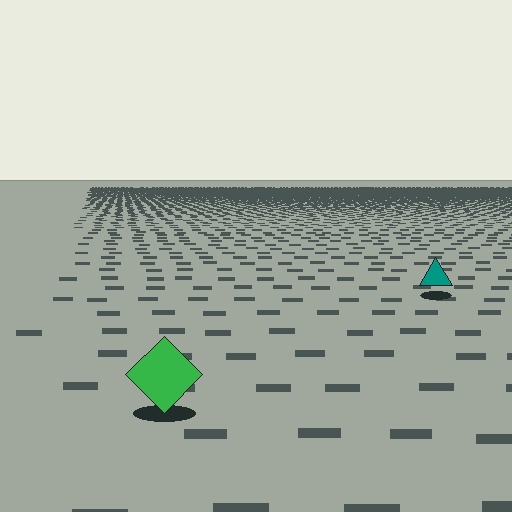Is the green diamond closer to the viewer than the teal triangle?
Yes. The green diamond is closer — you can tell from the texture gradient: the ground texture is coarser near it.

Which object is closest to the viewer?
The green diamond is closest. The texture marks near it are larger and more spread out.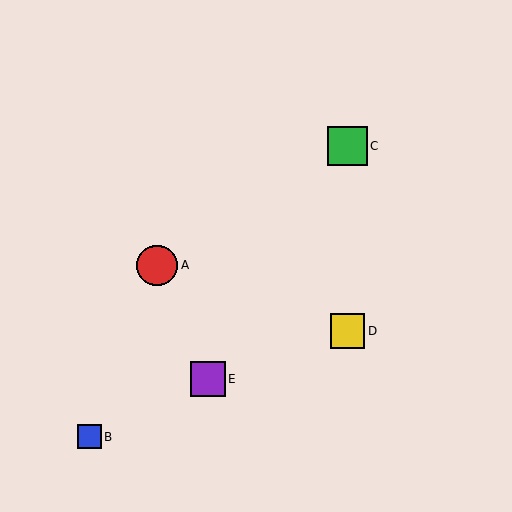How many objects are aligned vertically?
2 objects (C, D) are aligned vertically.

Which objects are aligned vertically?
Objects C, D are aligned vertically.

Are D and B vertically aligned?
No, D is at x≈348 and B is at x≈89.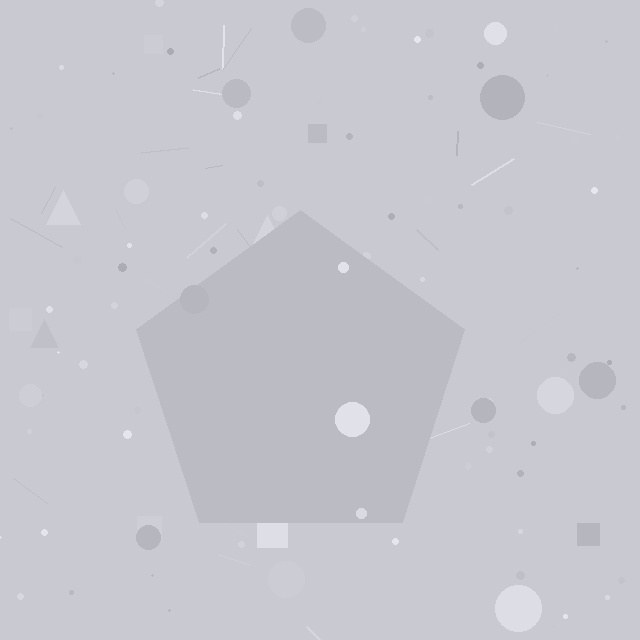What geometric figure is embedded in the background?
A pentagon is embedded in the background.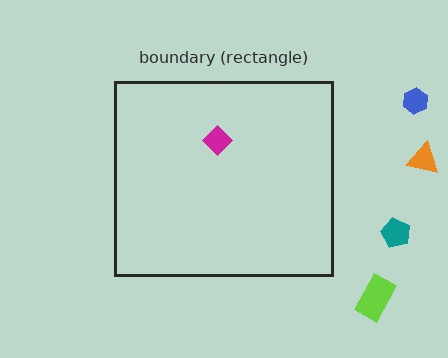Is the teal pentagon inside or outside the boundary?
Outside.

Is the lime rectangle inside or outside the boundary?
Outside.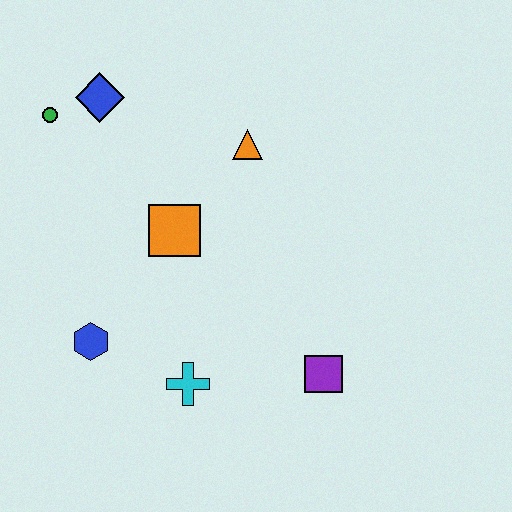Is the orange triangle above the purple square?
Yes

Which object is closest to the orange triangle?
The orange square is closest to the orange triangle.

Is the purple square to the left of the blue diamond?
No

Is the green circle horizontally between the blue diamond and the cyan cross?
No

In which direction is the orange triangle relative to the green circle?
The orange triangle is to the right of the green circle.